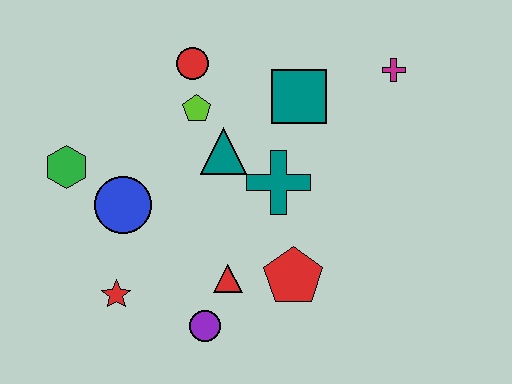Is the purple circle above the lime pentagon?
No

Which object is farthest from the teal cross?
The green hexagon is farthest from the teal cross.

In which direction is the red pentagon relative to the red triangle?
The red pentagon is to the right of the red triangle.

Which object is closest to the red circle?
The lime pentagon is closest to the red circle.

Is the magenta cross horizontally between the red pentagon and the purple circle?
No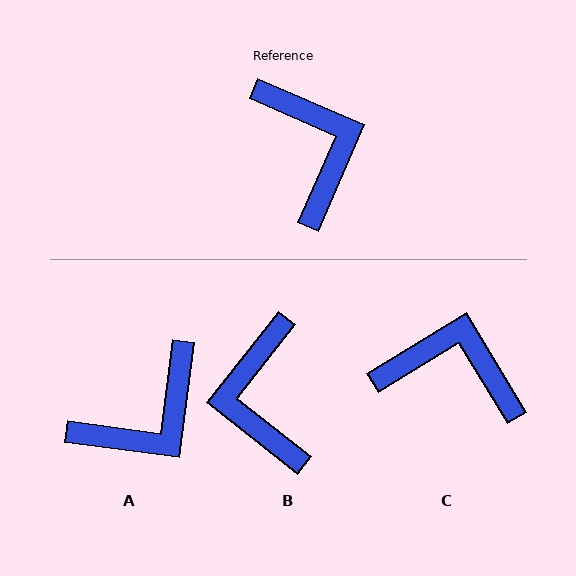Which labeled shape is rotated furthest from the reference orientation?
B, about 165 degrees away.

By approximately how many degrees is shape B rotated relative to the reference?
Approximately 165 degrees counter-clockwise.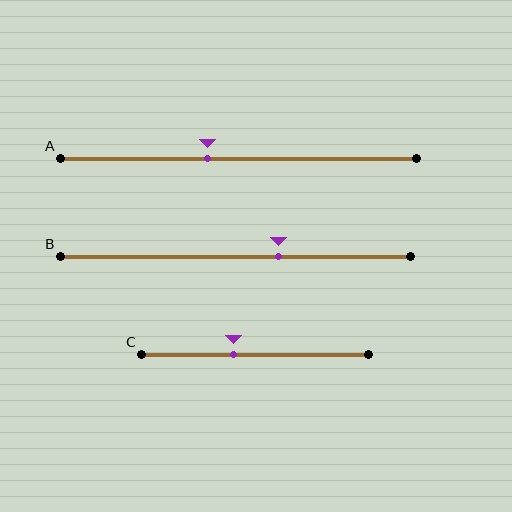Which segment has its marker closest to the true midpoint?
Segment A has its marker closest to the true midpoint.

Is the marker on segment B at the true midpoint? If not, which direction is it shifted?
No, the marker on segment B is shifted to the right by about 12% of the segment length.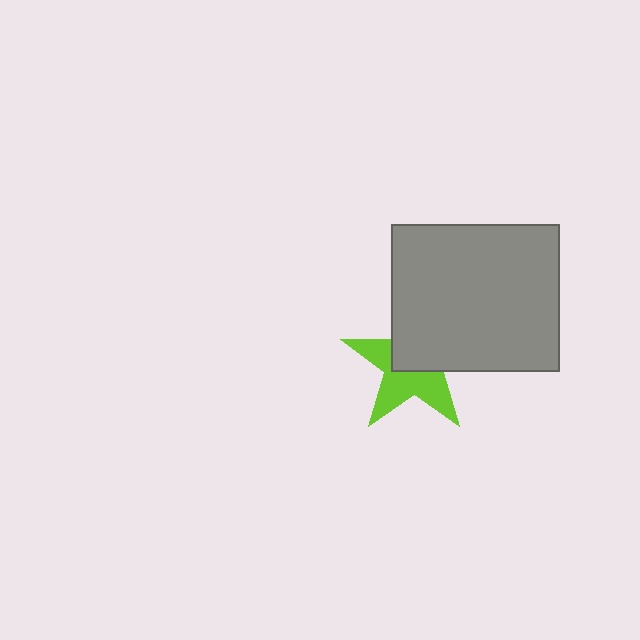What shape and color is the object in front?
The object in front is a gray rectangle.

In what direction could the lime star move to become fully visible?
The lime star could move toward the lower-left. That would shift it out from behind the gray rectangle entirely.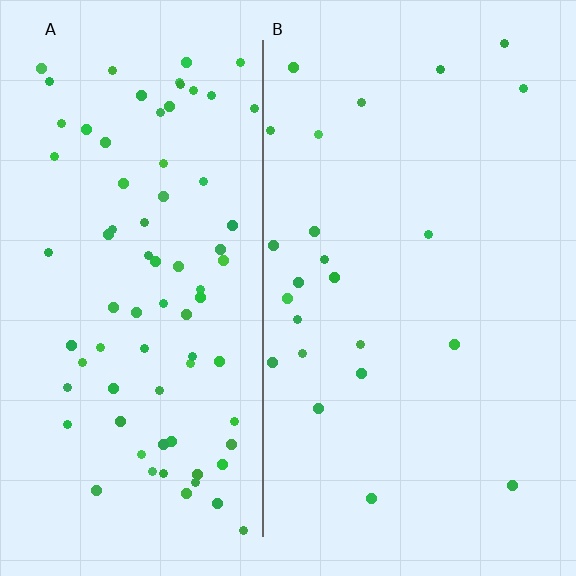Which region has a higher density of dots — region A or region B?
A (the left).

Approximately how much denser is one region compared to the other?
Approximately 3.4× — region A over region B.